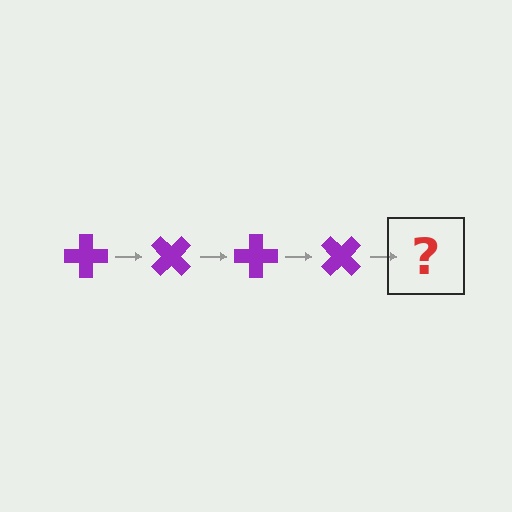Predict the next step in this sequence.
The next step is a purple cross rotated 180 degrees.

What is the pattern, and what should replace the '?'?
The pattern is that the cross rotates 45 degrees each step. The '?' should be a purple cross rotated 180 degrees.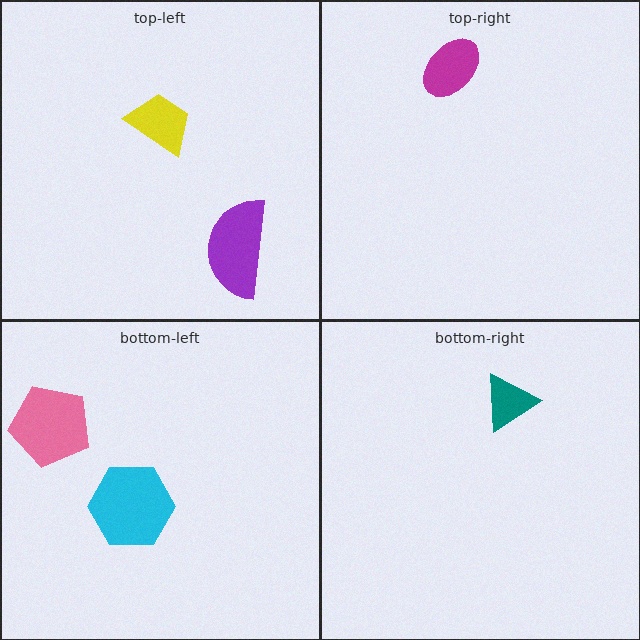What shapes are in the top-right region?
The magenta ellipse.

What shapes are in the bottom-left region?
The pink pentagon, the cyan hexagon.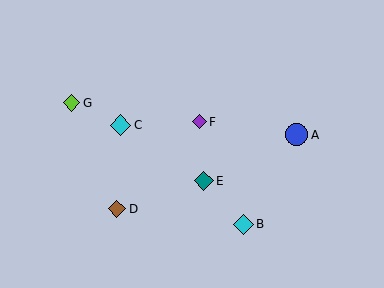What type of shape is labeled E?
Shape E is a teal diamond.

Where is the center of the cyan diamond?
The center of the cyan diamond is at (120, 125).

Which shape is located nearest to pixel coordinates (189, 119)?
The purple diamond (labeled F) at (199, 122) is nearest to that location.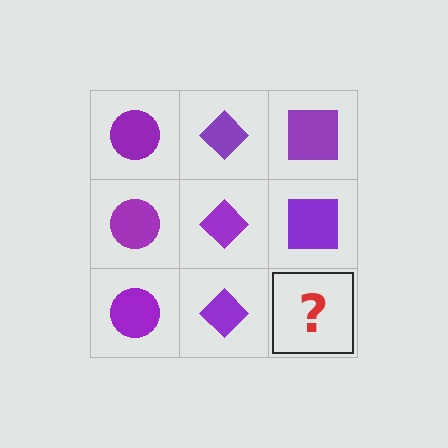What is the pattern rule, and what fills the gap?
The rule is that each column has a consistent shape. The gap should be filled with a purple square.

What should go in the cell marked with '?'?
The missing cell should contain a purple square.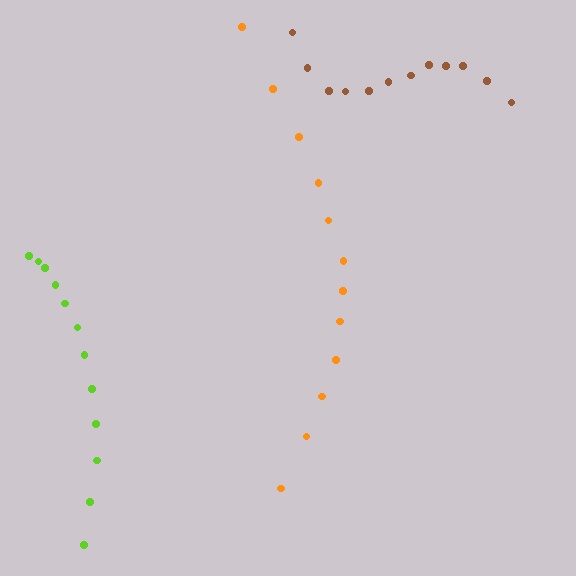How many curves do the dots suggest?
There are 3 distinct paths.